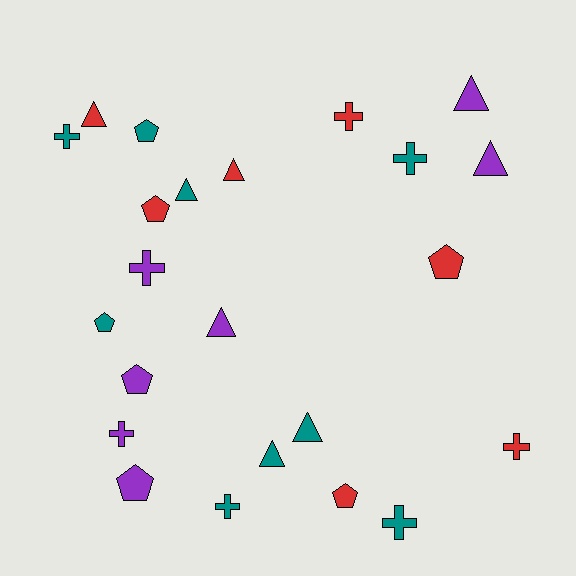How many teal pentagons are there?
There are 2 teal pentagons.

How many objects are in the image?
There are 23 objects.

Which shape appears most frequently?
Cross, with 8 objects.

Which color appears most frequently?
Teal, with 9 objects.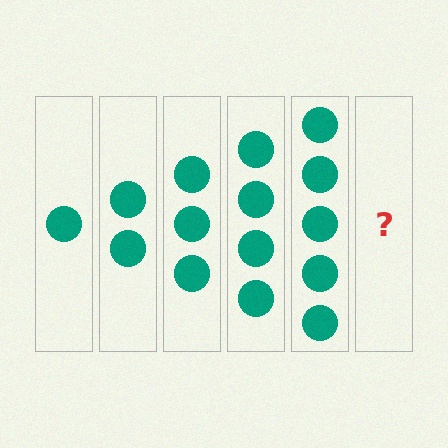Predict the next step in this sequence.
The next step is 6 circles.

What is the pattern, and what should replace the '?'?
The pattern is that each step adds one more circle. The '?' should be 6 circles.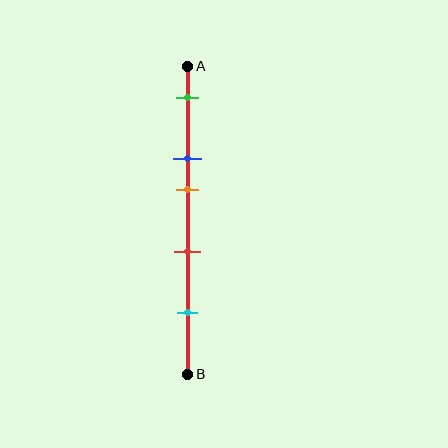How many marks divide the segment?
There are 5 marks dividing the segment.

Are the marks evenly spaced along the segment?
No, the marks are not evenly spaced.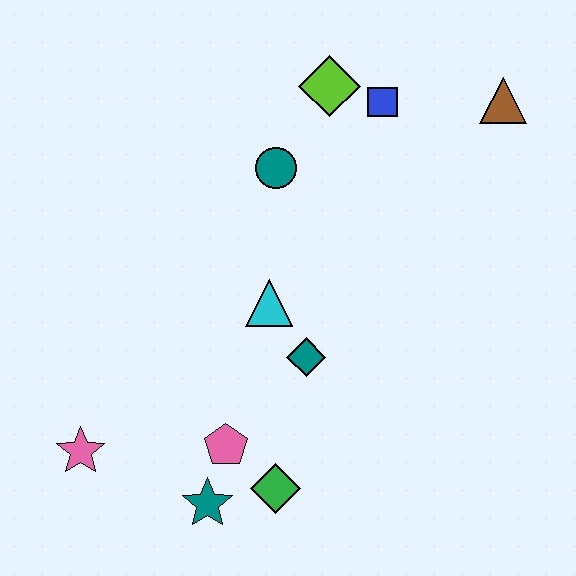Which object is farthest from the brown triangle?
The pink star is farthest from the brown triangle.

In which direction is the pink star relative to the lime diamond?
The pink star is below the lime diamond.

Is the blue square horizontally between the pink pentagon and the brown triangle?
Yes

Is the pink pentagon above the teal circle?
No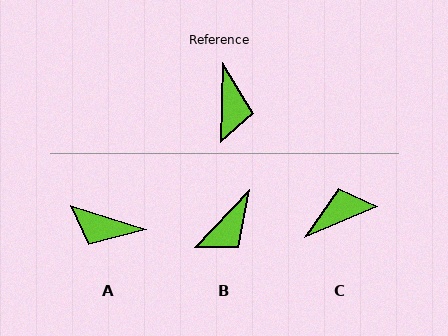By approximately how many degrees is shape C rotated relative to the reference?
Approximately 115 degrees counter-clockwise.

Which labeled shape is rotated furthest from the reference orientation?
C, about 115 degrees away.